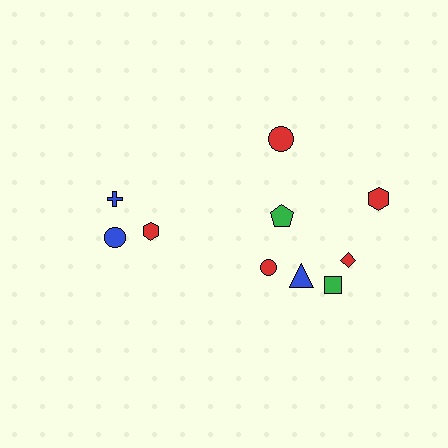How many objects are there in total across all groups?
There are 10 objects.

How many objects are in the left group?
There are 3 objects.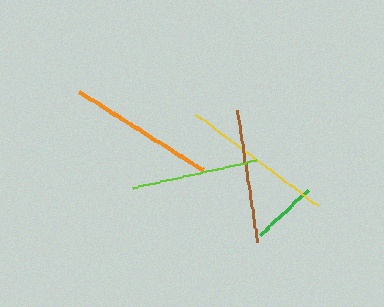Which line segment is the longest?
The yellow line is the longest at approximately 153 pixels.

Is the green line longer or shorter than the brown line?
The brown line is longer than the green line.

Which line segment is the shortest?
The green line is the shortest at approximately 66 pixels.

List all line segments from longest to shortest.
From longest to shortest: yellow, orange, brown, lime, green.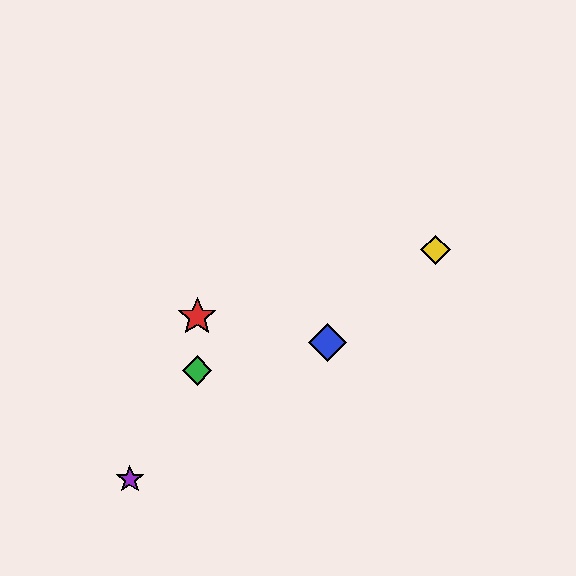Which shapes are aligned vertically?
The red star, the green diamond are aligned vertically.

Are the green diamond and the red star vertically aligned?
Yes, both are at x≈197.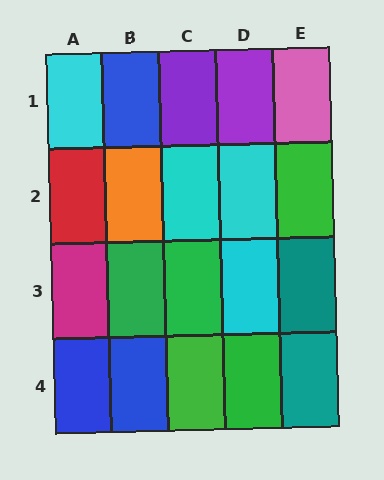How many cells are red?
1 cell is red.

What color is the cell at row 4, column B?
Blue.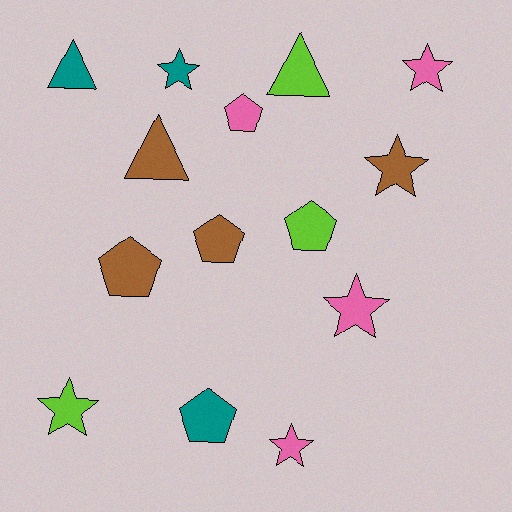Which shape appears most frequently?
Star, with 6 objects.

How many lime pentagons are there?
There is 1 lime pentagon.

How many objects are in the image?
There are 14 objects.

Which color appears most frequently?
Brown, with 4 objects.